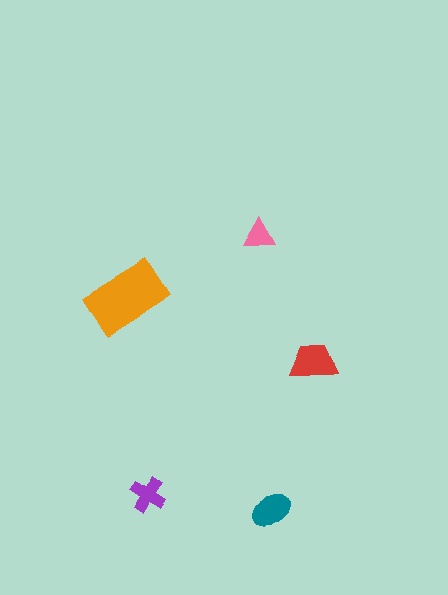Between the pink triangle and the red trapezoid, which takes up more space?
The red trapezoid.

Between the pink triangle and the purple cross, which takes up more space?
The purple cross.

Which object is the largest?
The orange rectangle.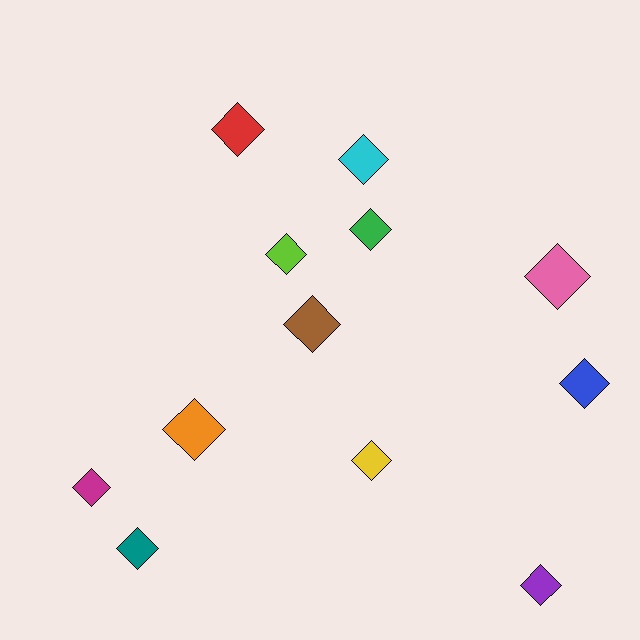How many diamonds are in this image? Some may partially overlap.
There are 12 diamonds.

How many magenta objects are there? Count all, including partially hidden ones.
There is 1 magenta object.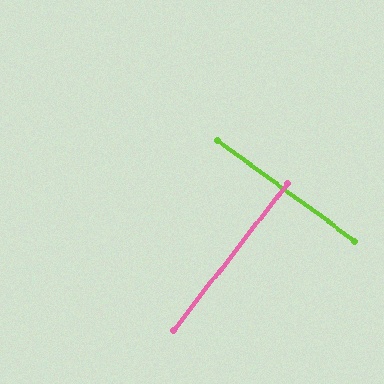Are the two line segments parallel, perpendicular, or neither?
Perpendicular — they meet at approximately 88°.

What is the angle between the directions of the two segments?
Approximately 88 degrees.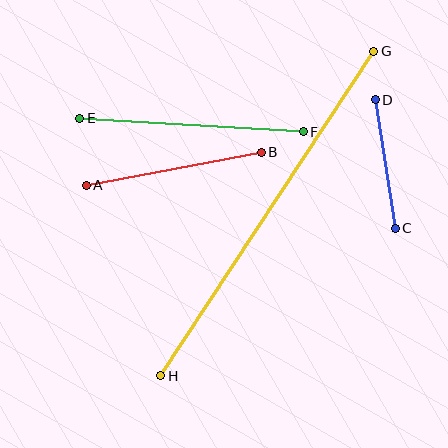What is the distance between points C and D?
The distance is approximately 130 pixels.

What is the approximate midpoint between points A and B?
The midpoint is at approximately (174, 169) pixels.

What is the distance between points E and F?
The distance is approximately 224 pixels.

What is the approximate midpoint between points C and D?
The midpoint is at approximately (385, 164) pixels.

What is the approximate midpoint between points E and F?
The midpoint is at approximately (192, 125) pixels.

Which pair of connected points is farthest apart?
Points G and H are farthest apart.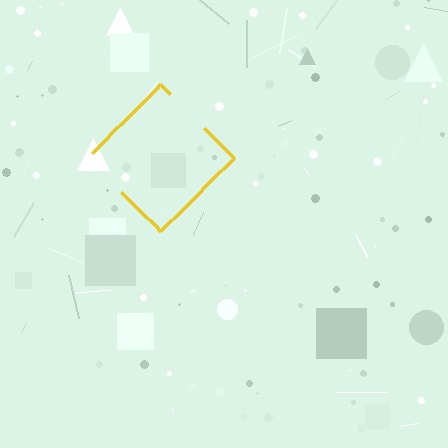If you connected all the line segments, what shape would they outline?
They would outline a diamond.